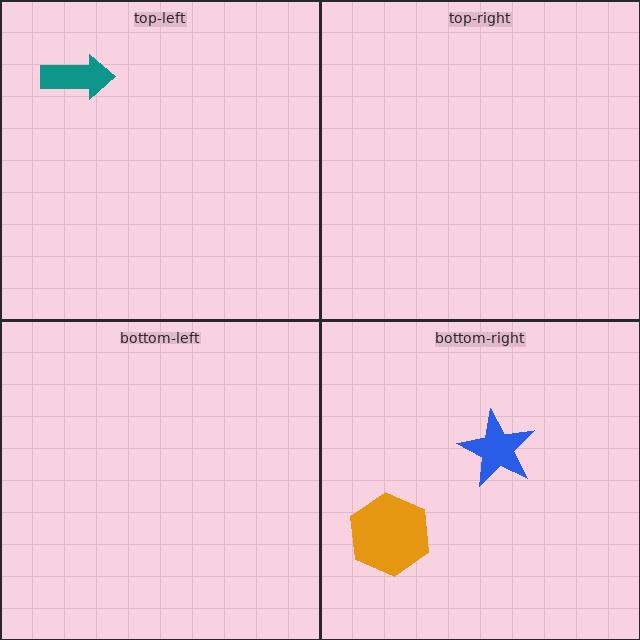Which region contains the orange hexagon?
The bottom-right region.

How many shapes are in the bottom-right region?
2.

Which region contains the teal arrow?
The top-left region.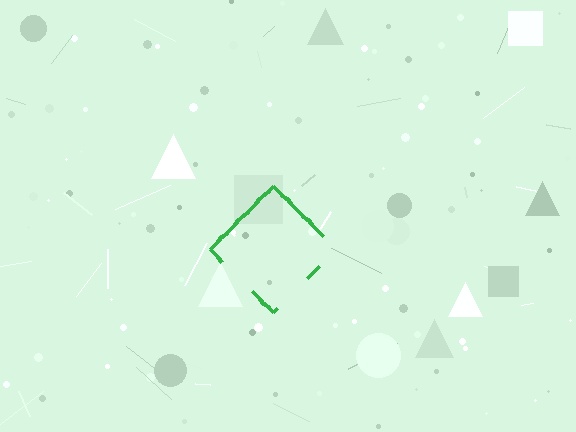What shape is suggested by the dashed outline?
The dashed outline suggests a diamond.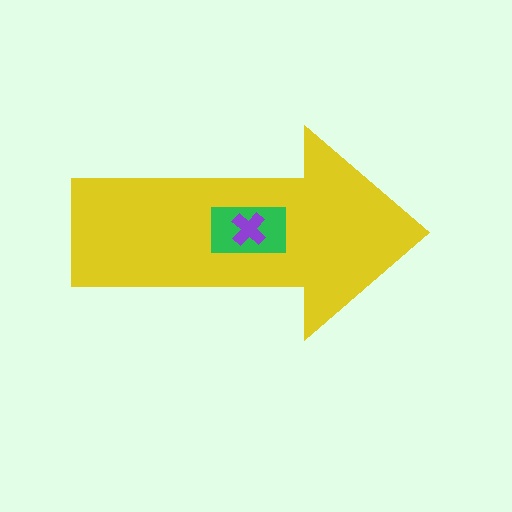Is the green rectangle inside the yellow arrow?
Yes.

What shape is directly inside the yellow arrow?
The green rectangle.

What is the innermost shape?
The purple cross.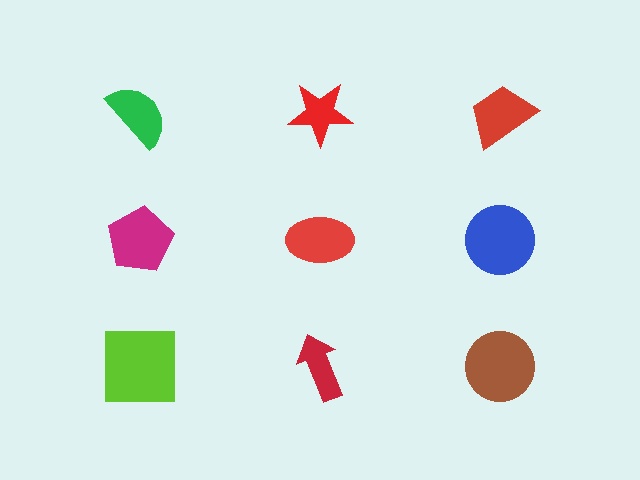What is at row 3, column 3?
A brown circle.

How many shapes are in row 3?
3 shapes.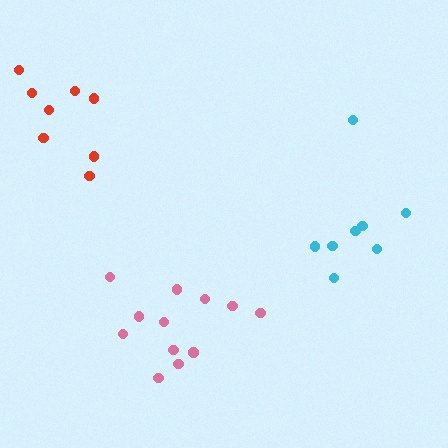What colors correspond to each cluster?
The clusters are colored: pink, cyan, red.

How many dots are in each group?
Group 1: 12 dots, Group 2: 8 dots, Group 3: 8 dots (28 total).